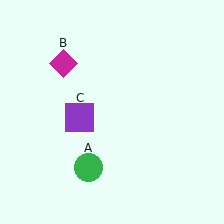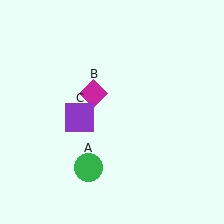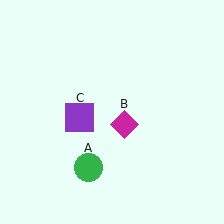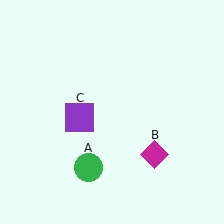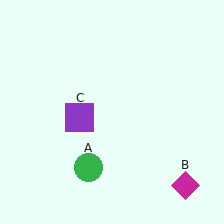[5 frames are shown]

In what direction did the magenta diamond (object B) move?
The magenta diamond (object B) moved down and to the right.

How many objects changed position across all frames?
1 object changed position: magenta diamond (object B).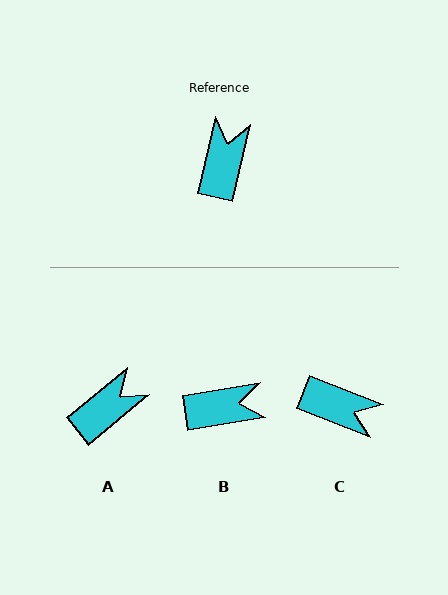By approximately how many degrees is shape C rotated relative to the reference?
Approximately 98 degrees clockwise.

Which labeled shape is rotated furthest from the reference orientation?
C, about 98 degrees away.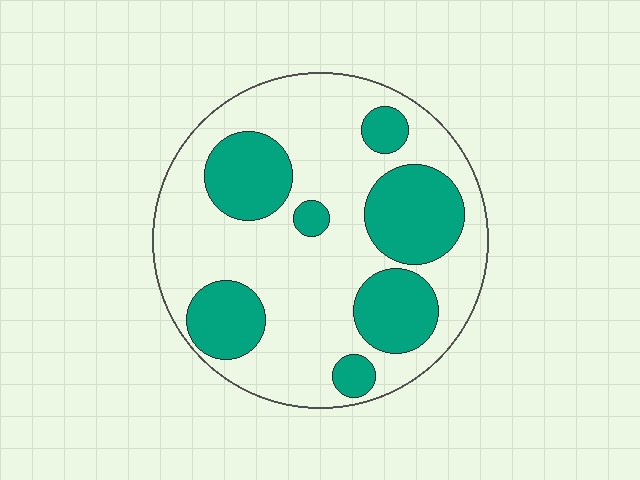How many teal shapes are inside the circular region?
7.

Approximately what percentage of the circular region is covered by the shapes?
Approximately 35%.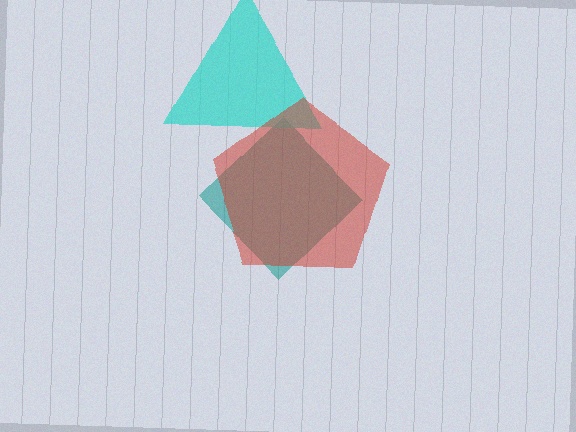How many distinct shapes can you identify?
There are 3 distinct shapes: a teal diamond, a cyan triangle, a red pentagon.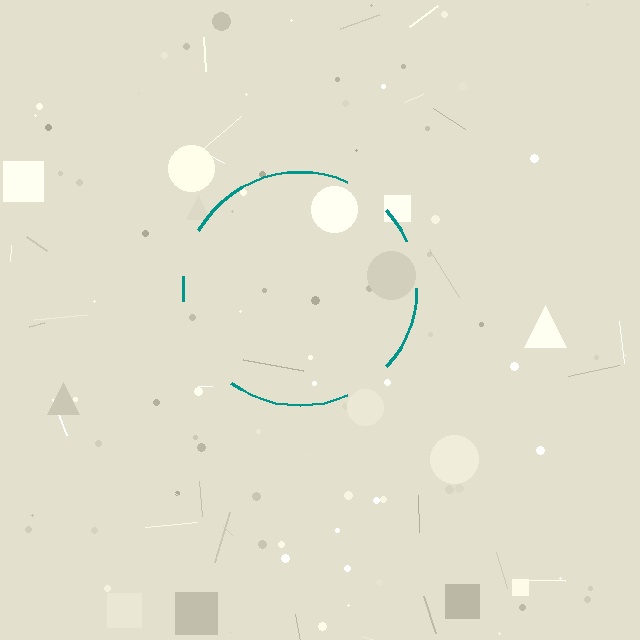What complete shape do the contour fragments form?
The contour fragments form a circle.